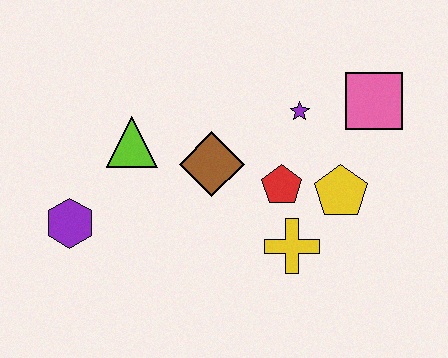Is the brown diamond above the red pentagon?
Yes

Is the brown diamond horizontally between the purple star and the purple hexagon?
Yes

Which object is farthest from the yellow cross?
The purple hexagon is farthest from the yellow cross.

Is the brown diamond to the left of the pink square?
Yes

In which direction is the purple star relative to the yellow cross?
The purple star is above the yellow cross.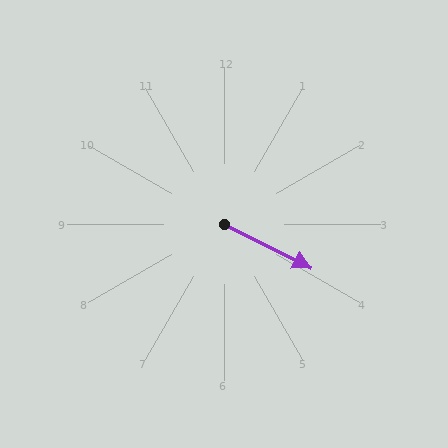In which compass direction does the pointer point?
Southeast.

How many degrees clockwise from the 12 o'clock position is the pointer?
Approximately 117 degrees.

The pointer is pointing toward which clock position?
Roughly 4 o'clock.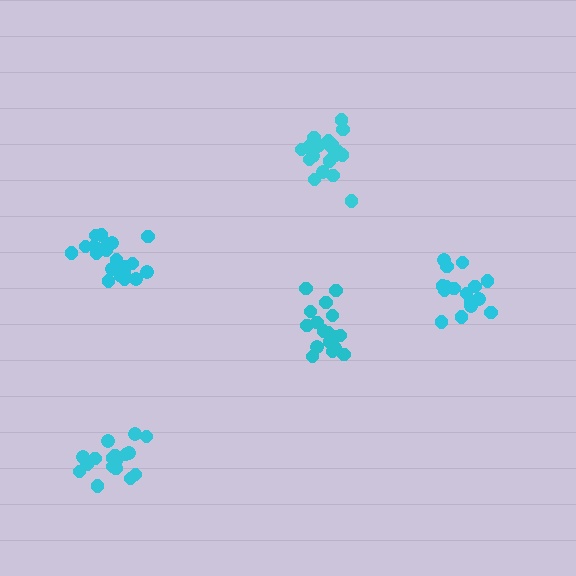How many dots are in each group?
Group 1: 21 dots, Group 2: 20 dots, Group 3: 17 dots, Group 4: 16 dots, Group 5: 17 dots (91 total).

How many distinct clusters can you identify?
There are 5 distinct clusters.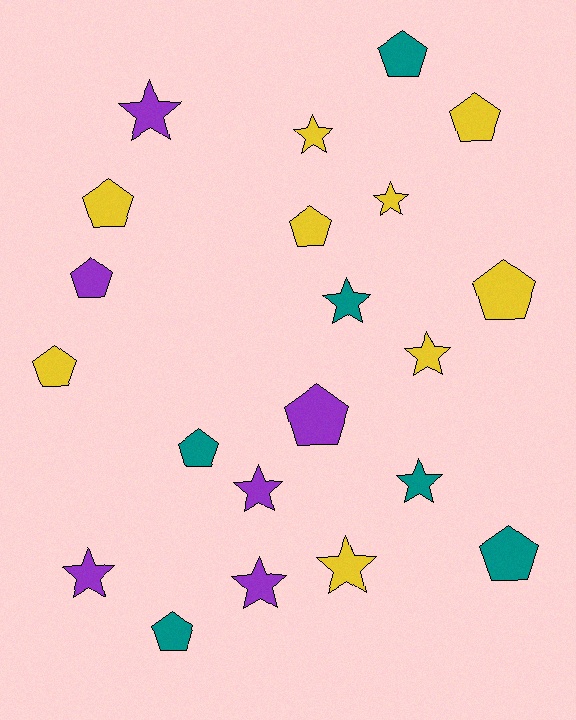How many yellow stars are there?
There are 4 yellow stars.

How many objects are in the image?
There are 21 objects.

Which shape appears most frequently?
Pentagon, with 11 objects.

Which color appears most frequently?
Yellow, with 9 objects.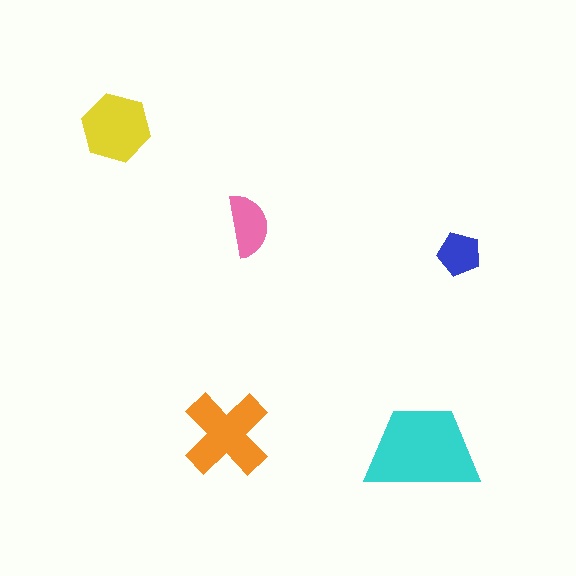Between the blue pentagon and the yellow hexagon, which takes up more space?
The yellow hexagon.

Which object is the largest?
The cyan trapezoid.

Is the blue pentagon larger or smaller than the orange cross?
Smaller.